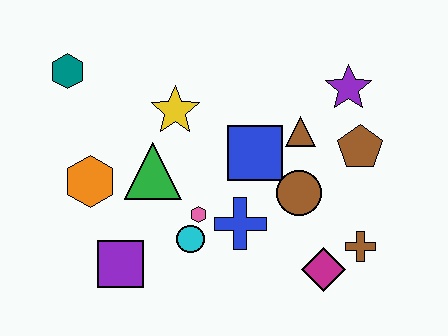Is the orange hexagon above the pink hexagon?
Yes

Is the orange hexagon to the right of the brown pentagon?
No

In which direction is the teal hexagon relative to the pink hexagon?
The teal hexagon is above the pink hexagon.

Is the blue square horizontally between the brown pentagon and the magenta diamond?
No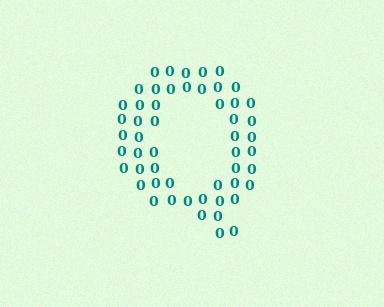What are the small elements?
The small elements are digit 0's.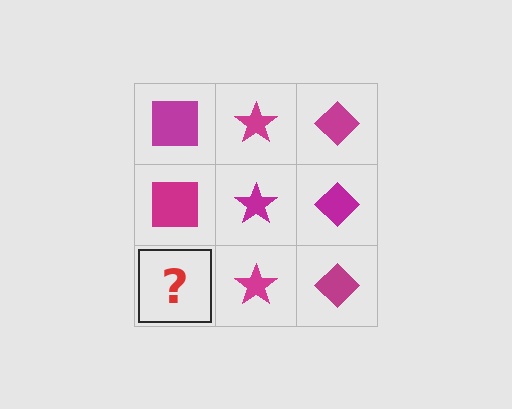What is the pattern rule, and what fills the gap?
The rule is that each column has a consistent shape. The gap should be filled with a magenta square.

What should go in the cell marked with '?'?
The missing cell should contain a magenta square.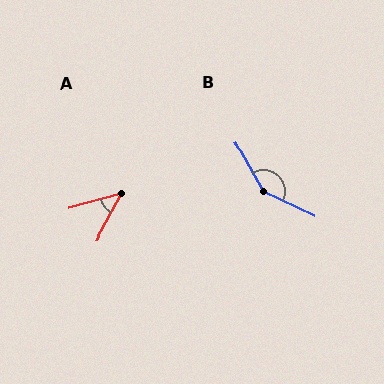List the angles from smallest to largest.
A (47°), B (145°).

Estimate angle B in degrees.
Approximately 145 degrees.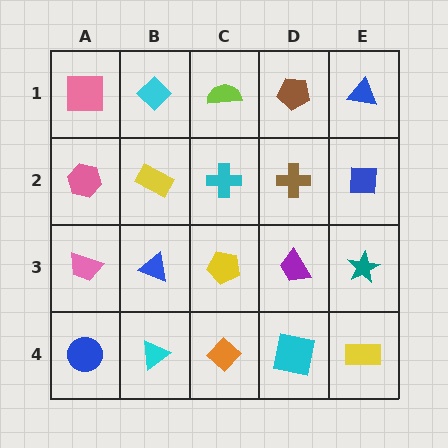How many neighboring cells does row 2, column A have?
3.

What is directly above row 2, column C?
A lime semicircle.